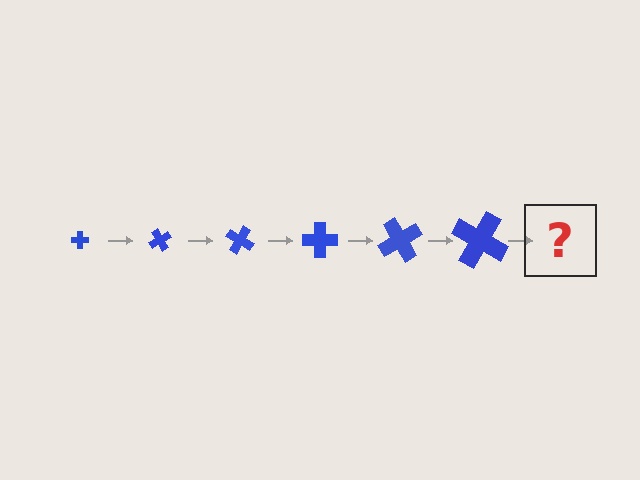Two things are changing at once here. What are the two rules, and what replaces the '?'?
The two rules are that the cross grows larger each step and it rotates 60 degrees each step. The '?' should be a cross, larger than the previous one and rotated 360 degrees from the start.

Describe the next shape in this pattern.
It should be a cross, larger than the previous one and rotated 360 degrees from the start.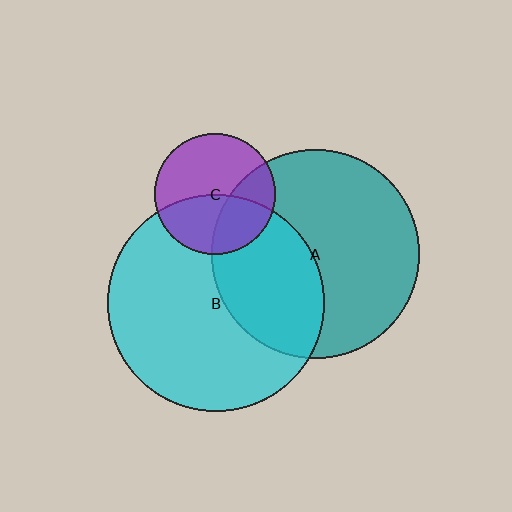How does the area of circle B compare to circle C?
Approximately 3.2 times.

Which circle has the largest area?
Circle B (cyan).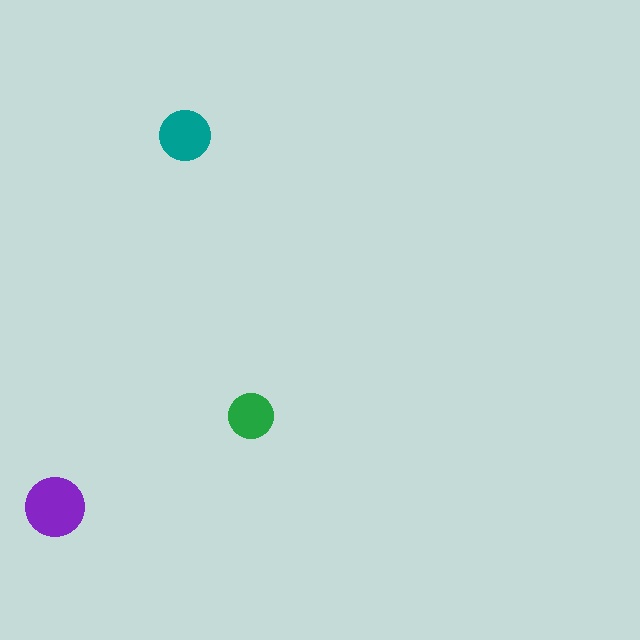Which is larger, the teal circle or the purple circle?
The purple one.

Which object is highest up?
The teal circle is topmost.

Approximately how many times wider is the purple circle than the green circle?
About 1.5 times wider.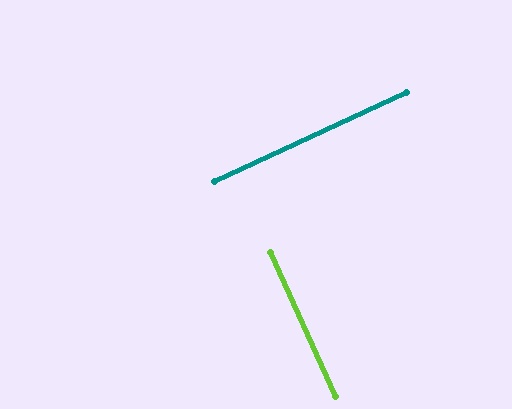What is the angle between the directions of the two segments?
Approximately 89 degrees.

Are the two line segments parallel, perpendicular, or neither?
Perpendicular — they meet at approximately 89°.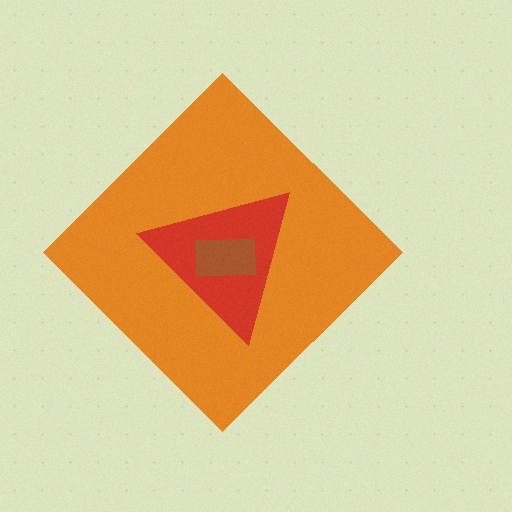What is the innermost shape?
The brown rectangle.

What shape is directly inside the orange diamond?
The red triangle.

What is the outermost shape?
The orange diamond.